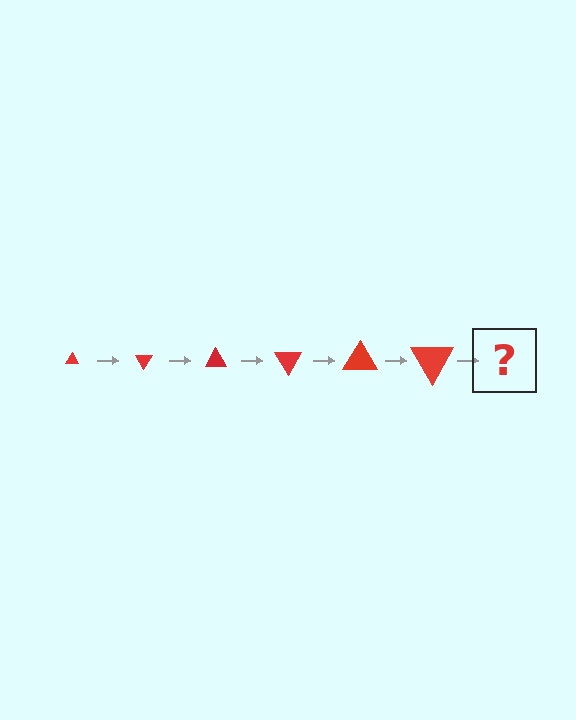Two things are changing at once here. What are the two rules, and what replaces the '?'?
The two rules are that the triangle grows larger each step and it rotates 60 degrees each step. The '?' should be a triangle, larger than the previous one and rotated 360 degrees from the start.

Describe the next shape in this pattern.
It should be a triangle, larger than the previous one and rotated 360 degrees from the start.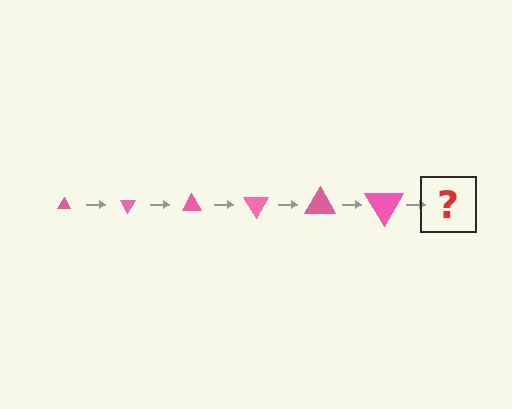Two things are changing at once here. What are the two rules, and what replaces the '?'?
The two rules are that the triangle grows larger each step and it rotates 60 degrees each step. The '?' should be a triangle, larger than the previous one and rotated 360 degrees from the start.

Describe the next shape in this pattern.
It should be a triangle, larger than the previous one and rotated 360 degrees from the start.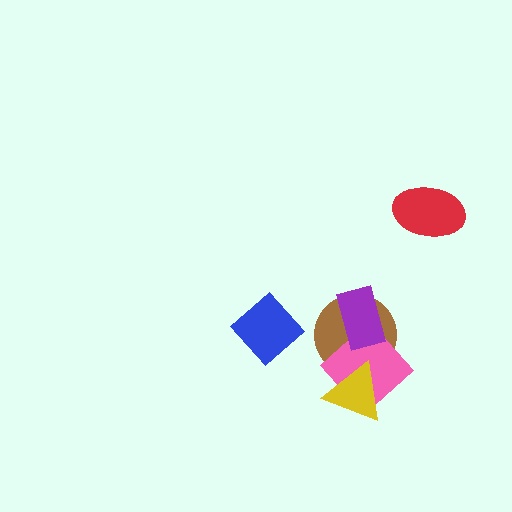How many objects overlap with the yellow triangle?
2 objects overlap with the yellow triangle.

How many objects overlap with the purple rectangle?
2 objects overlap with the purple rectangle.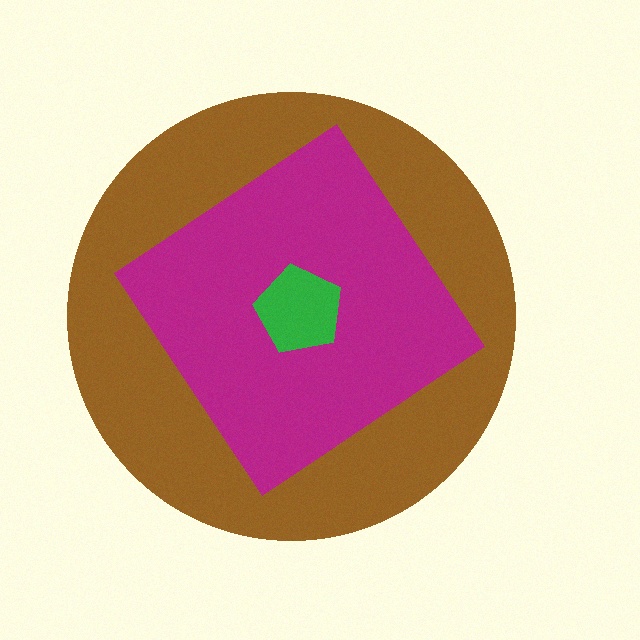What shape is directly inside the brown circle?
The magenta diamond.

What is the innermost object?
The green pentagon.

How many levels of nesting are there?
3.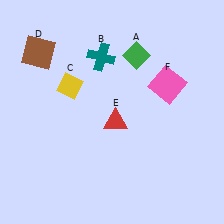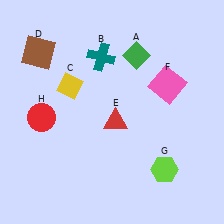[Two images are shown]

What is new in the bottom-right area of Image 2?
A lime hexagon (G) was added in the bottom-right area of Image 2.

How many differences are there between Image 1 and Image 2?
There are 2 differences between the two images.